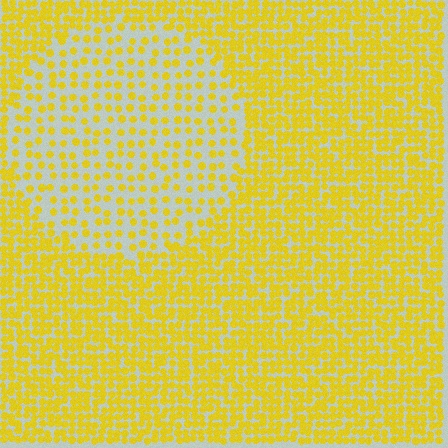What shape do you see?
I see a circle.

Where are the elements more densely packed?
The elements are more densely packed outside the circle boundary.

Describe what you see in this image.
The image contains small yellow elements arranged at two different densities. A circle-shaped region is visible where the elements are less densely packed than the surrounding area.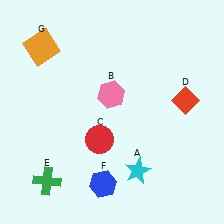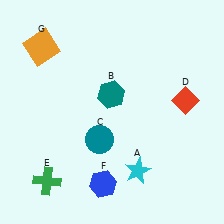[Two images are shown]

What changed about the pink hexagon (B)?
In Image 1, B is pink. In Image 2, it changed to teal.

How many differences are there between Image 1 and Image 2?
There are 2 differences between the two images.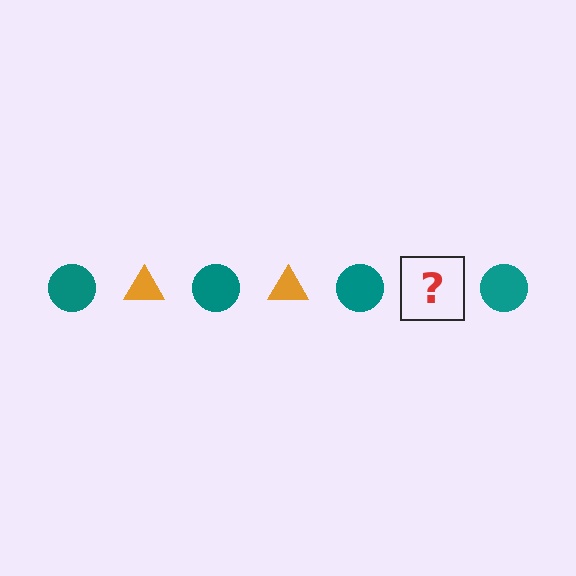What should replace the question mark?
The question mark should be replaced with an orange triangle.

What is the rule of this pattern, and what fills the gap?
The rule is that the pattern alternates between teal circle and orange triangle. The gap should be filled with an orange triangle.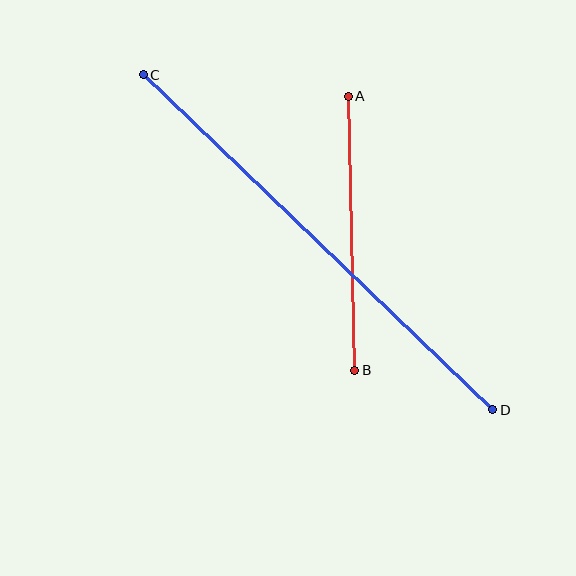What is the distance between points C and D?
The distance is approximately 484 pixels.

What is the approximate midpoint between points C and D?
The midpoint is at approximately (318, 242) pixels.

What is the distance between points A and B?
The distance is approximately 274 pixels.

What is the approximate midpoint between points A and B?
The midpoint is at approximately (352, 233) pixels.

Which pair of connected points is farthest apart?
Points C and D are farthest apart.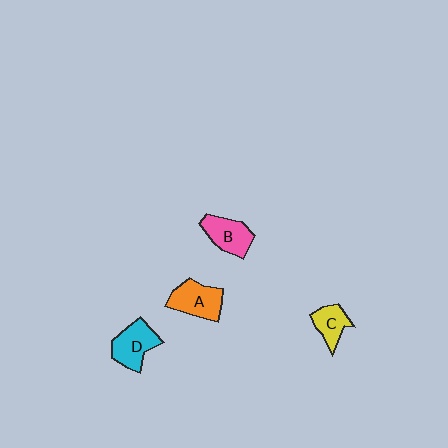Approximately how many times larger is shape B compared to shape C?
Approximately 1.3 times.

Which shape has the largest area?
Shape A (orange).